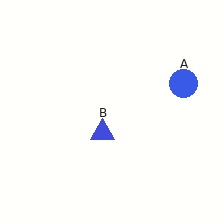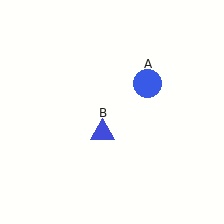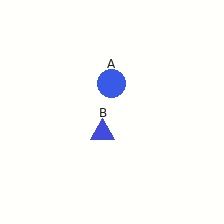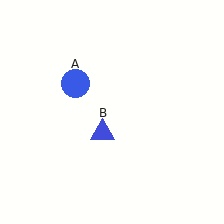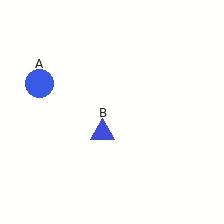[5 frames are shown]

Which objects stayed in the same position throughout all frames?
Blue triangle (object B) remained stationary.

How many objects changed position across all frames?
1 object changed position: blue circle (object A).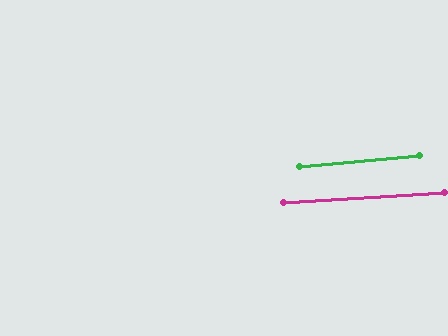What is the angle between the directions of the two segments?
Approximately 2 degrees.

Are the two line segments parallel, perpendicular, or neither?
Parallel — their directions differ by only 1.6°.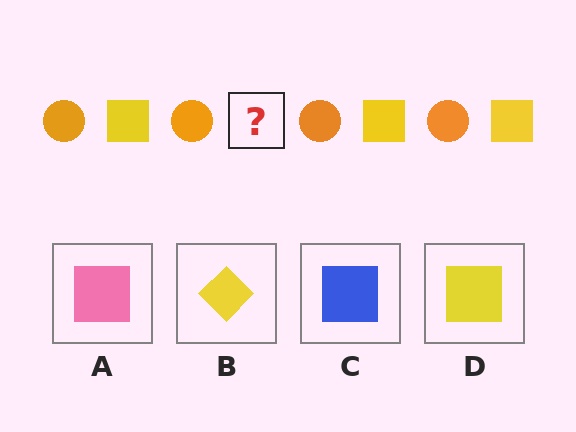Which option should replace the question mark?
Option D.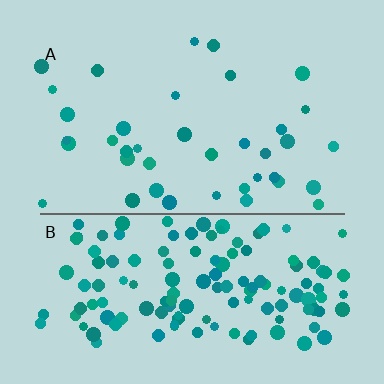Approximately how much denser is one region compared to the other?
Approximately 3.7× — region B over region A.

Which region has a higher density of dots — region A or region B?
B (the bottom).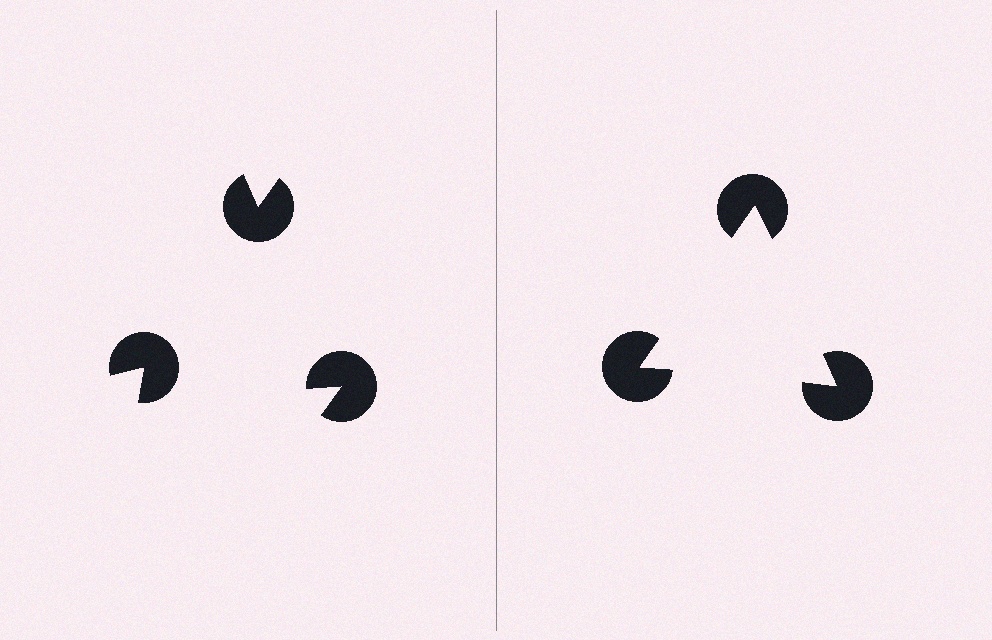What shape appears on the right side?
An illusory triangle.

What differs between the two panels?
The pac-man discs are positioned identically on both sides; only the wedge orientations differ. On the right they align to a triangle; on the left they are misaligned.